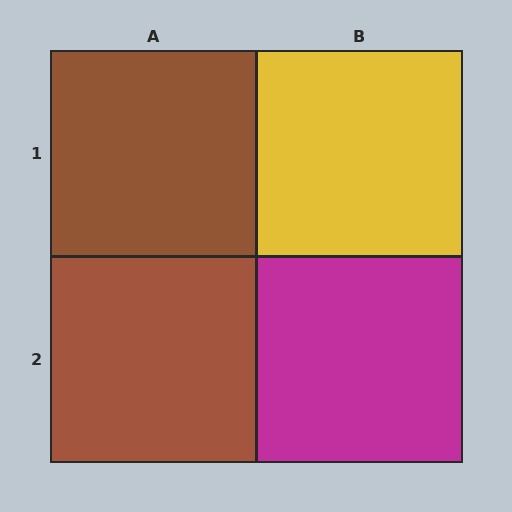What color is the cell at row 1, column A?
Brown.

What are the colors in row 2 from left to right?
Brown, magenta.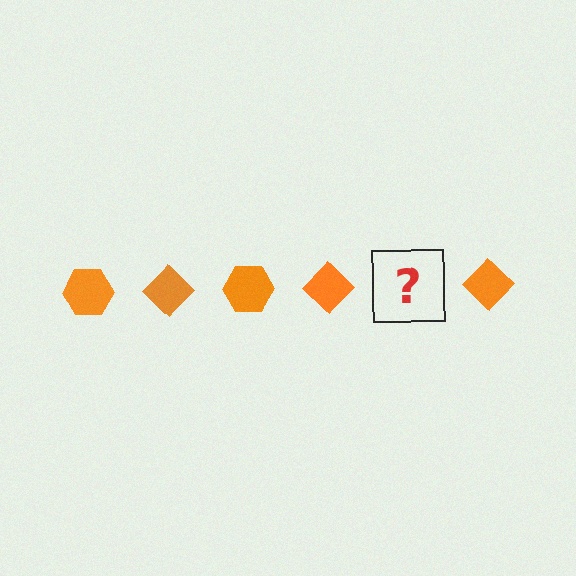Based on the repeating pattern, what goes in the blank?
The blank should be an orange hexagon.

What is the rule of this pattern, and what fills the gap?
The rule is that the pattern cycles through hexagon, diamond shapes in orange. The gap should be filled with an orange hexagon.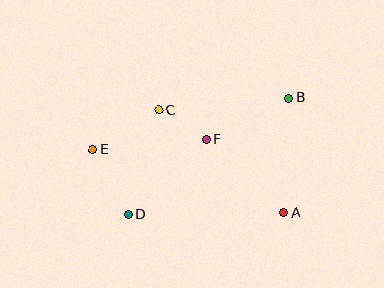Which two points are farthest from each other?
Points B and E are farthest from each other.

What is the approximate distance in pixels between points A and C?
The distance between A and C is approximately 161 pixels.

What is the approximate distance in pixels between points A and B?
The distance between A and B is approximately 115 pixels.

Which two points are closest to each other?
Points C and F are closest to each other.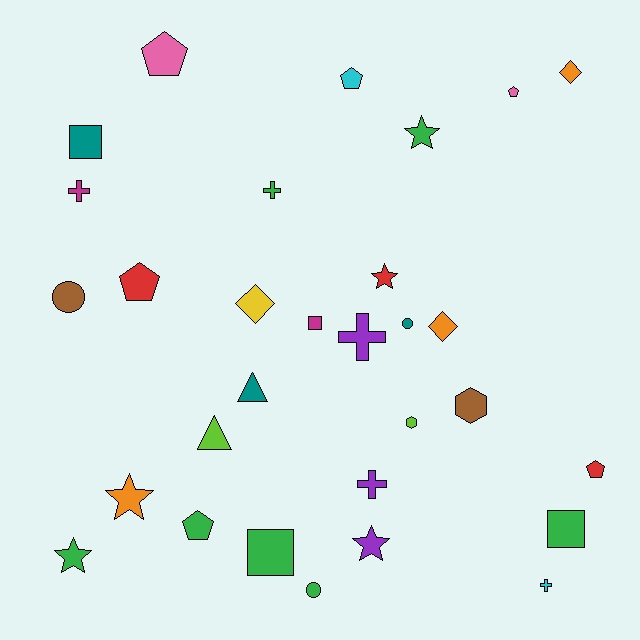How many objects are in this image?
There are 30 objects.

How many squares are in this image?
There are 4 squares.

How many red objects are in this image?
There are 3 red objects.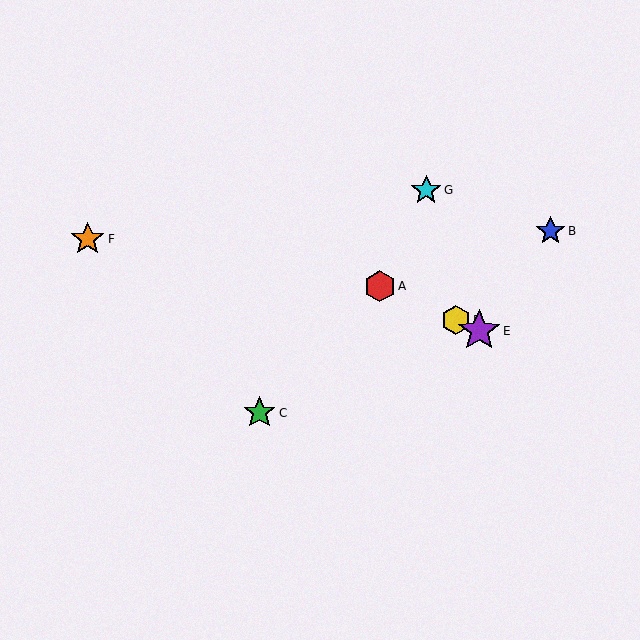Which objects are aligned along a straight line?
Objects A, D, E are aligned along a straight line.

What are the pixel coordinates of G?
Object G is at (426, 190).